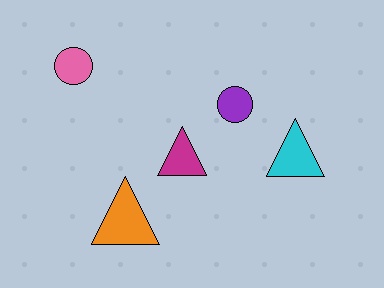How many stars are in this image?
There are no stars.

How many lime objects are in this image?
There are no lime objects.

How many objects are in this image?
There are 5 objects.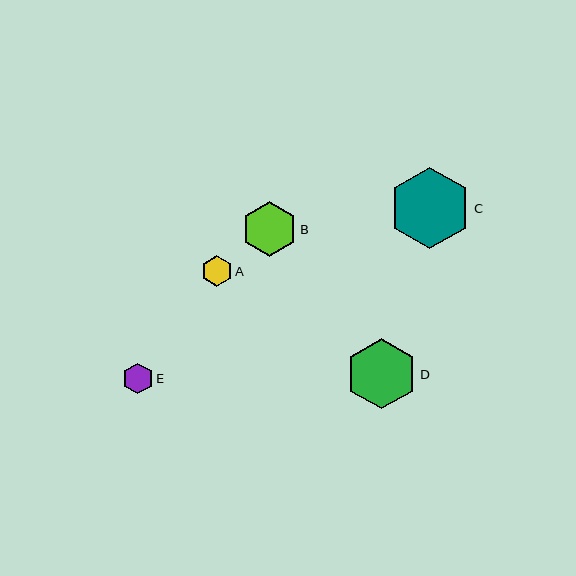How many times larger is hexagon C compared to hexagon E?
Hexagon C is approximately 2.7 times the size of hexagon E.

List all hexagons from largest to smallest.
From largest to smallest: C, D, B, E, A.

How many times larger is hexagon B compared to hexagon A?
Hexagon B is approximately 1.8 times the size of hexagon A.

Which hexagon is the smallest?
Hexagon A is the smallest with a size of approximately 31 pixels.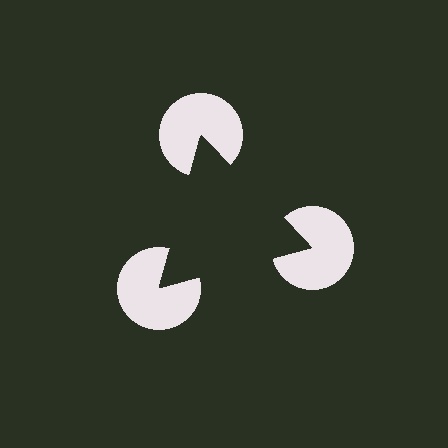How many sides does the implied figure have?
3 sides.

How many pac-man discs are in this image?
There are 3 — one at each vertex of the illusory triangle.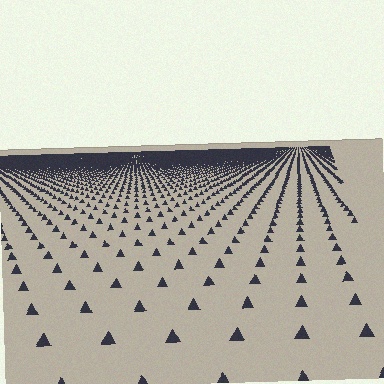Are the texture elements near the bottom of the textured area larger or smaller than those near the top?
Larger. Near the bottom, elements are closer to the viewer and appear at a bigger on-screen size.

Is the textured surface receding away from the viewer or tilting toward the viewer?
The surface is receding away from the viewer. Texture elements get smaller and denser toward the top.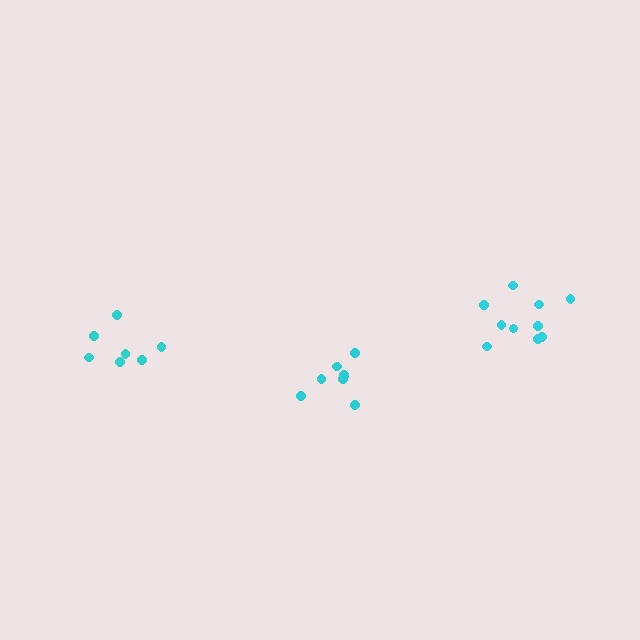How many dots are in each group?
Group 1: 7 dots, Group 2: 8 dots, Group 3: 10 dots (25 total).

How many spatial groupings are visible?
There are 3 spatial groupings.